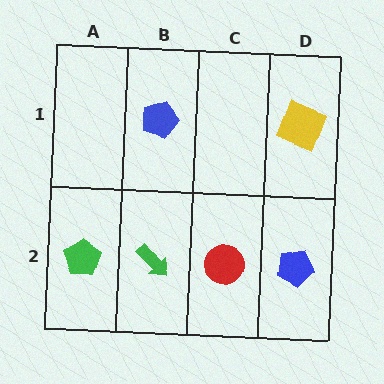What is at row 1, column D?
A yellow square.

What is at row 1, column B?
A blue pentagon.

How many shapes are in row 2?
4 shapes.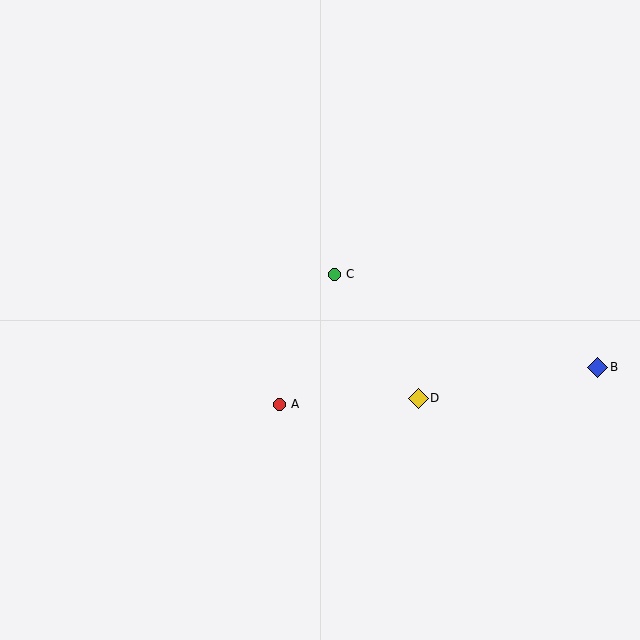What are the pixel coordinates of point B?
Point B is at (598, 367).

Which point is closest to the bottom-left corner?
Point A is closest to the bottom-left corner.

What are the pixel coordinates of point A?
Point A is at (279, 404).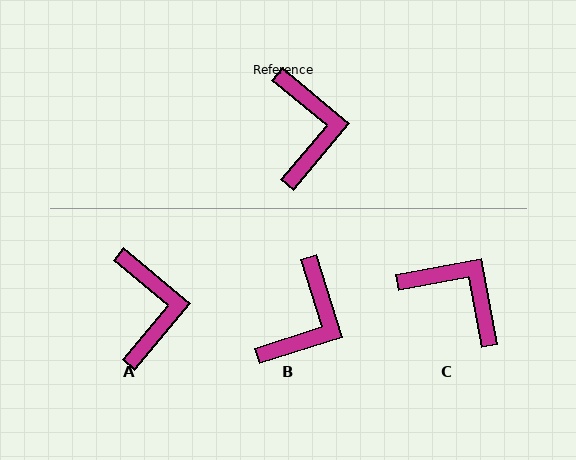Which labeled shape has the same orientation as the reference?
A.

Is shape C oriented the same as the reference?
No, it is off by about 50 degrees.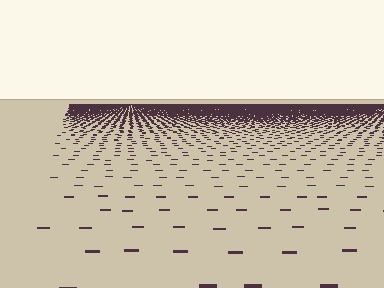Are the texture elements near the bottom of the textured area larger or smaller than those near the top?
Larger. Near the bottom, elements are closer to the viewer and appear at a bigger on-screen size.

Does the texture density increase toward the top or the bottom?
Density increases toward the top.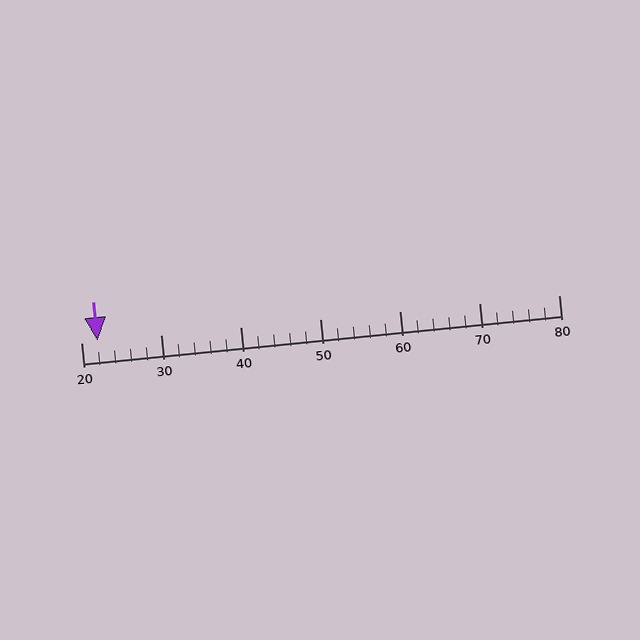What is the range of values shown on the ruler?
The ruler shows values from 20 to 80.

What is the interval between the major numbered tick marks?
The major tick marks are spaced 10 units apart.